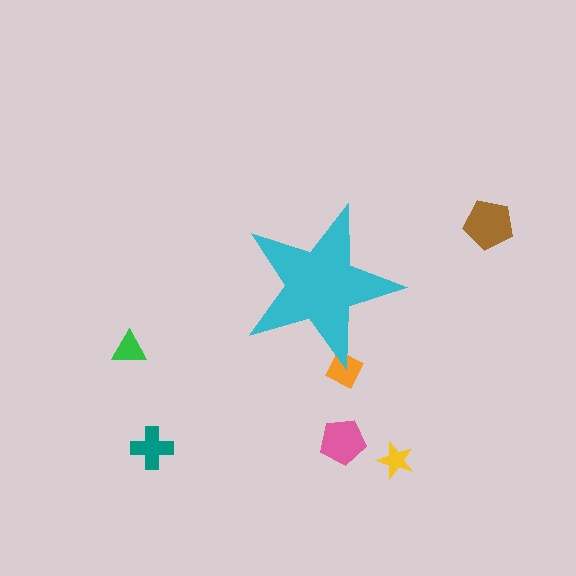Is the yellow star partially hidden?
No, the yellow star is fully visible.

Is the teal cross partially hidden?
No, the teal cross is fully visible.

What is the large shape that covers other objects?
A cyan star.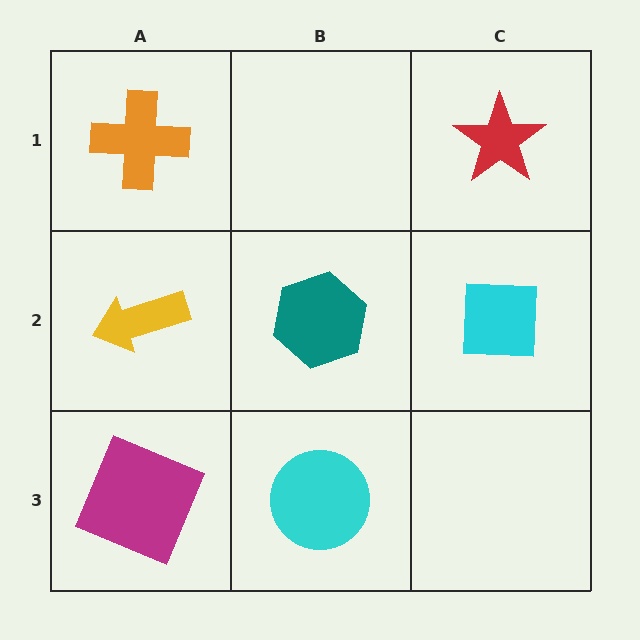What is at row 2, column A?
A yellow arrow.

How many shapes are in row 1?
2 shapes.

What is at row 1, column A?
An orange cross.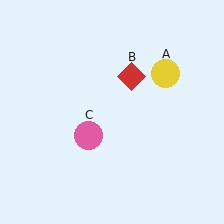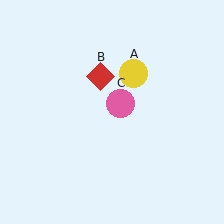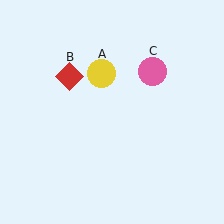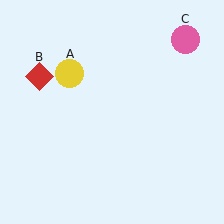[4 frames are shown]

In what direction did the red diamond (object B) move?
The red diamond (object B) moved left.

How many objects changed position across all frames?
3 objects changed position: yellow circle (object A), red diamond (object B), pink circle (object C).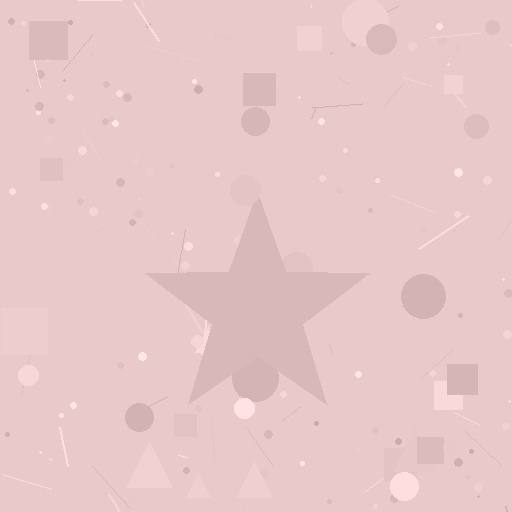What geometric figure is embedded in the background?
A star is embedded in the background.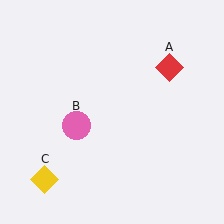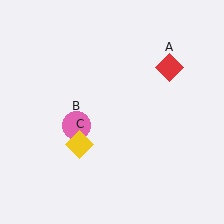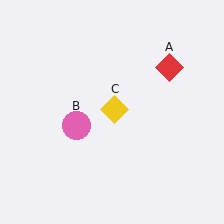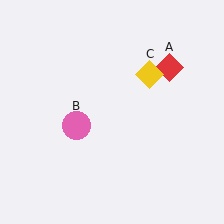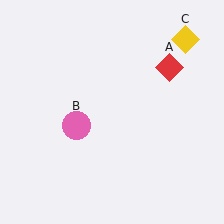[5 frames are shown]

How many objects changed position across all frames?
1 object changed position: yellow diamond (object C).